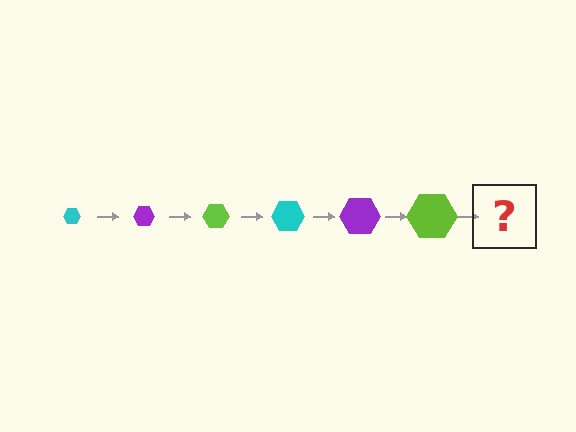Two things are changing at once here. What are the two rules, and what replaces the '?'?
The two rules are that the hexagon grows larger each step and the color cycles through cyan, purple, and lime. The '?' should be a cyan hexagon, larger than the previous one.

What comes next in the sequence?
The next element should be a cyan hexagon, larger than the previous one.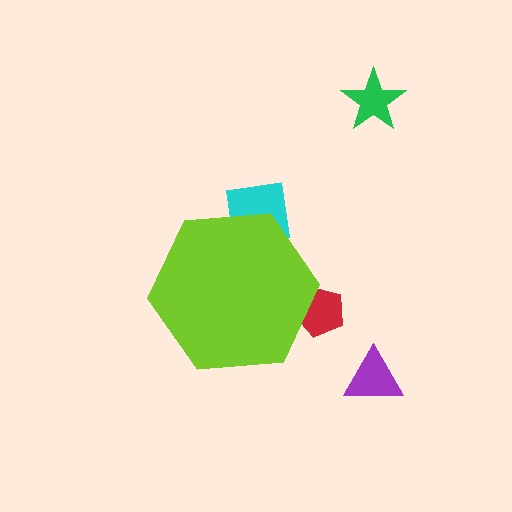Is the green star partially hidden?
No, the green star is fully visible.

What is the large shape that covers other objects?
A lime hexagon.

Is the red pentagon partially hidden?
Yes, the red pentagon is partially hidden behind the lime hexagon.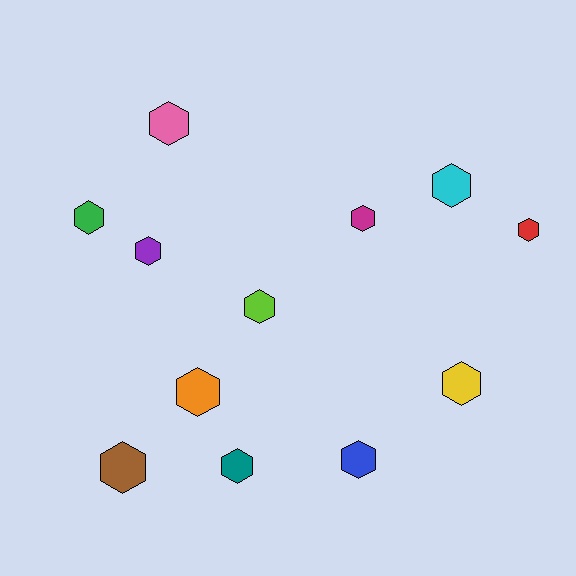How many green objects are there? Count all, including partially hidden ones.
There is 1 green object.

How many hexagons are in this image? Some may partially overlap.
There are 12 hexagons.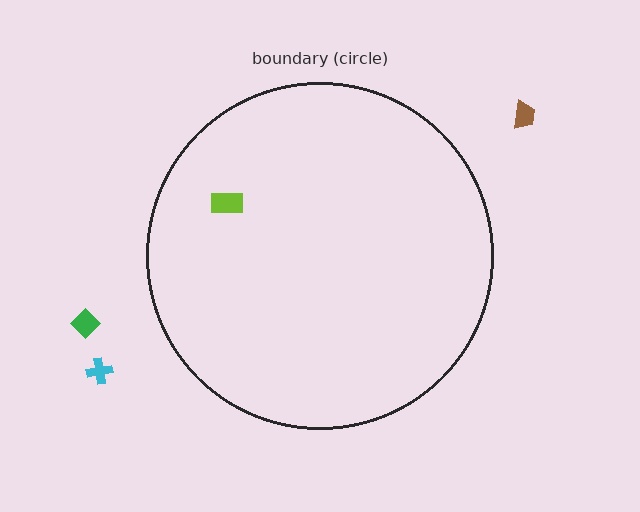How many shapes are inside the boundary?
1 inside, 3 outside.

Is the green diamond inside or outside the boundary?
Outside.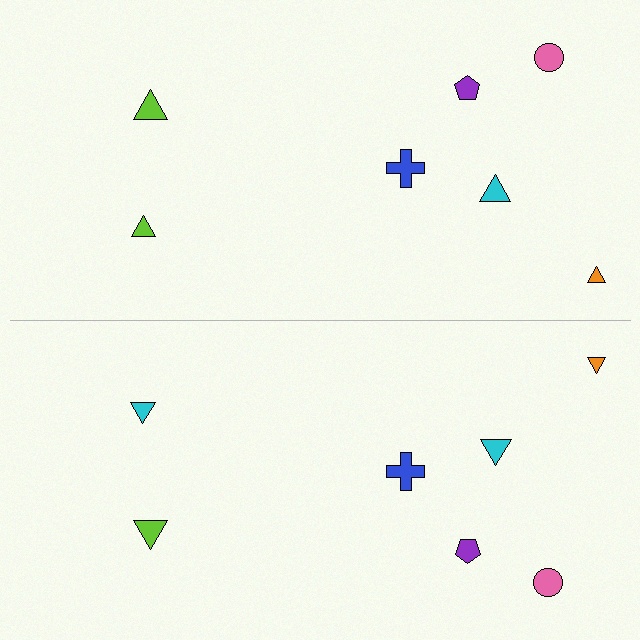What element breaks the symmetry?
The cyan triangle on the bottom side breaks the symmetry — its mirror counterpart is lime.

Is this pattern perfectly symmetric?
No, the pattern is not perfectly symmetric. The cyan triangle on the bottom side breaks the symmetry — its mirror counterpart is lime.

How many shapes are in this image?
There are 14 shapes in this image.